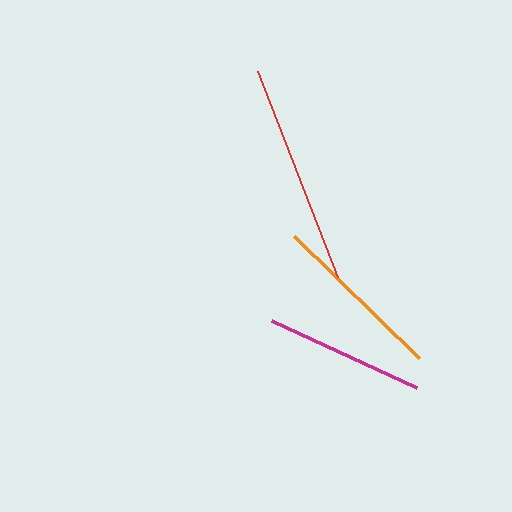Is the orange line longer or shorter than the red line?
The red line is longer than the orange line.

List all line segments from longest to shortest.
From longest to shortest: red, orange, magenta.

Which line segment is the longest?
The red line is the longest at approximately 222 pixels.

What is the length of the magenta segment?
The magenta segment is approximately 160 pixels long.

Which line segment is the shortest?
The magenta line is the shortest at approximately 160 pixels.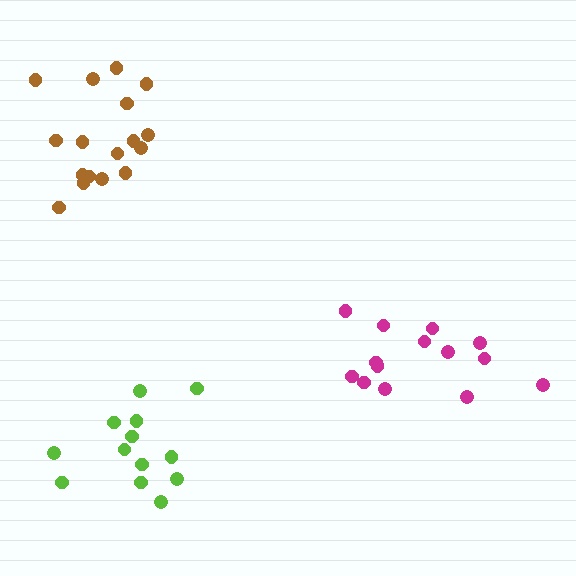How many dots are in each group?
Group 1: 14 dots, Group 2: 17 dots, Group 3: 13 dots (44 total).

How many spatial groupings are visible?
There are 3 spatial groupings.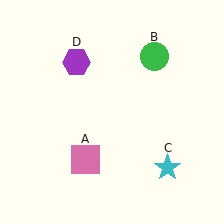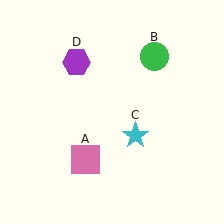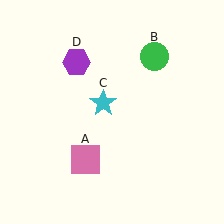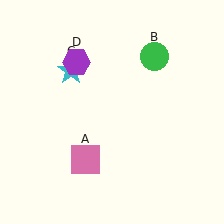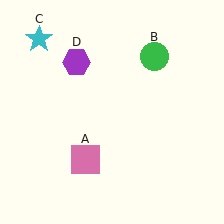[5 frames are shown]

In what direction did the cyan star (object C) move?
The cyan star (object C) moved up and to the left.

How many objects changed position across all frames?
1 object changed position: cyan star (object C).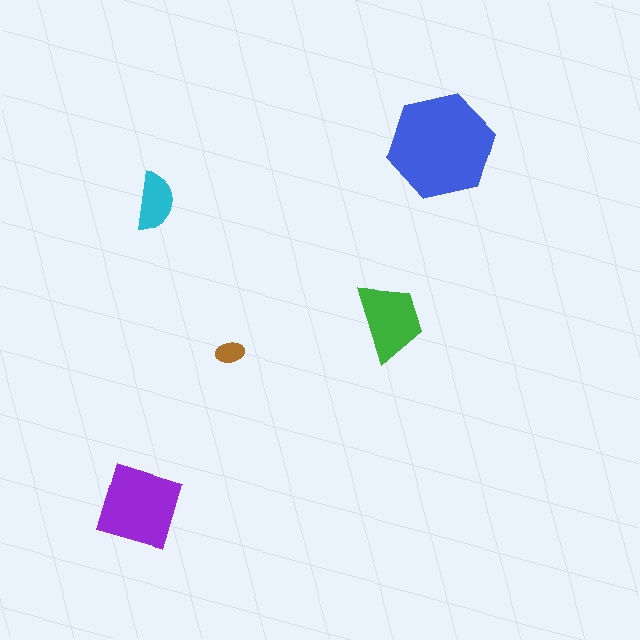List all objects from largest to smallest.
The blue hexagon, the purple diamond, the green trapezoid, the cyan semicircle, the brown ellipse.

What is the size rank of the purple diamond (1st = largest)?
2nd.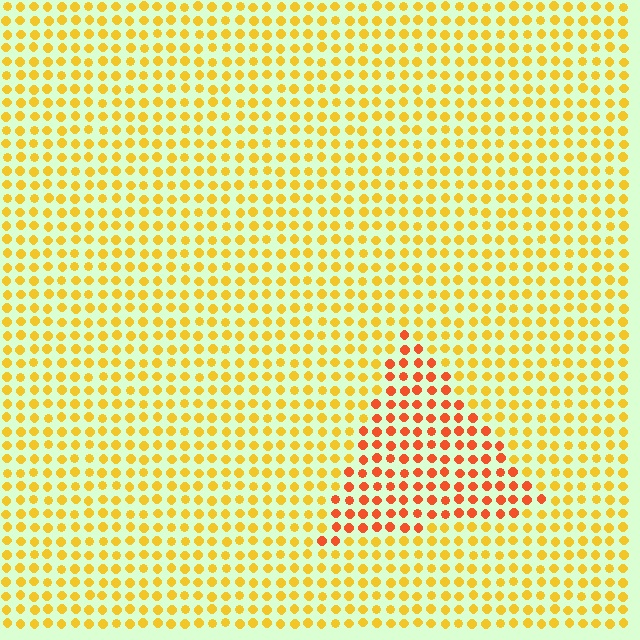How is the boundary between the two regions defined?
The boundary is defined purely by a slight shift in hue (about 35 degrees). Spacing, size, and orientation are identical on both sides.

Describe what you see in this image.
The image is filled with small yellow elements in a uniform arrangement. A triangle-shaped region is visible where the elements are tinted to a slightly different hue, forming a subtle color boundary.